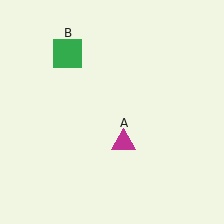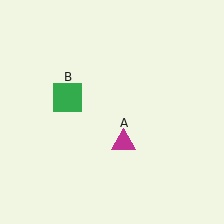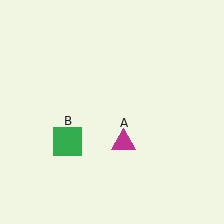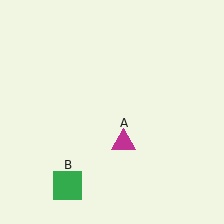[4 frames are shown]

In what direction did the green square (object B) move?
The green square (object B) moved down.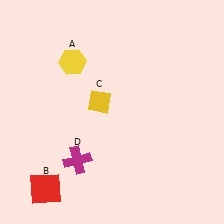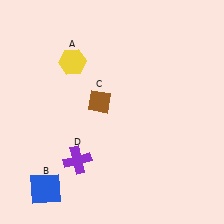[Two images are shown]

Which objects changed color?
B changed from red to blue. C changed from yellow to brown. D changed from magenta to purple.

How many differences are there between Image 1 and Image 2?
There are 3 differences between the two images.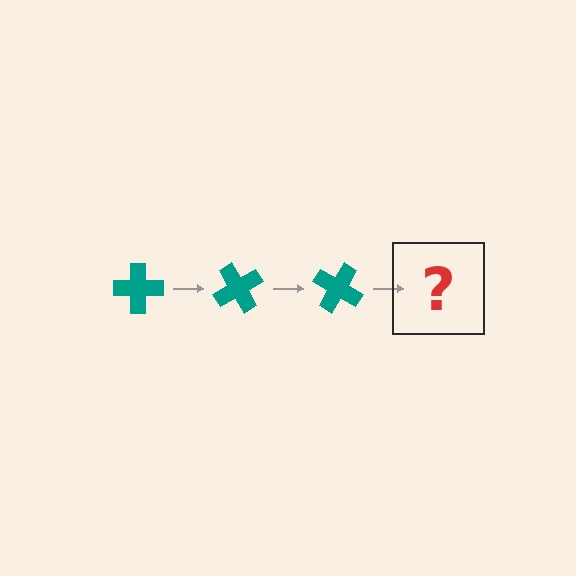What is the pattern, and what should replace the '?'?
The pattern is that the cross rotates 60 degrees each step. The '?' should be a teal cross rotated 180 degrees.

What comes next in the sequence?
The next element should be a teal cross rotated 180 degrees.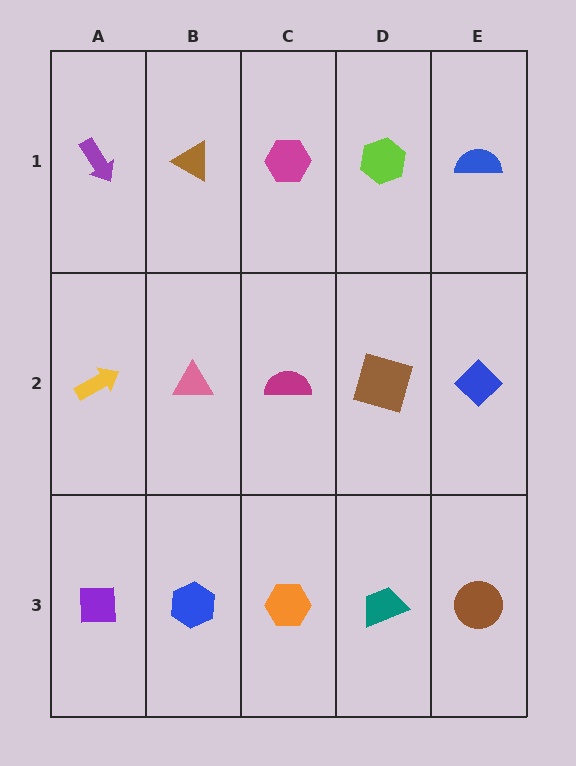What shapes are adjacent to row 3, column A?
A yellow arrow (row 2, column A), a blue hexagon (row 3, column B).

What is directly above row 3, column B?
A pink triangle.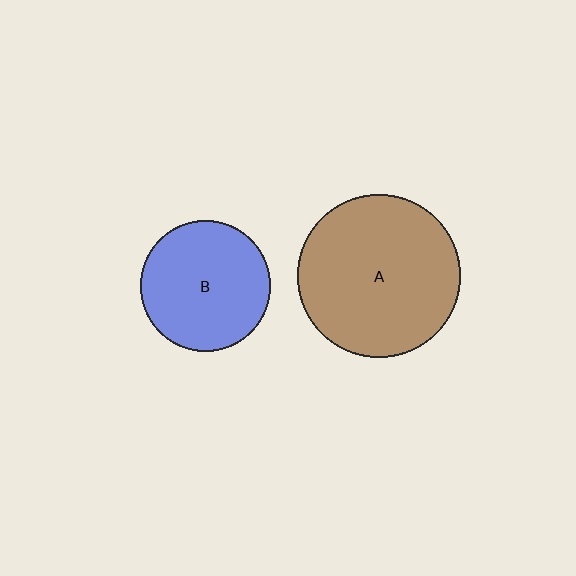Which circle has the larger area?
Circle A (brown).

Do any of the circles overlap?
No, none of the circles overlap.